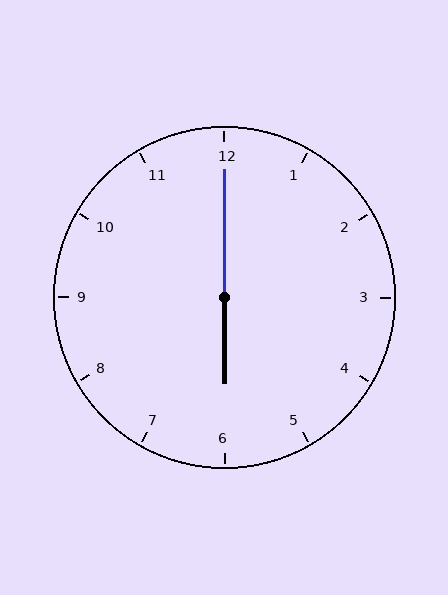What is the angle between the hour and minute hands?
Approximately 180 degrees.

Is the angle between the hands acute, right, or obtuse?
It is obtuse.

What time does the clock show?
6:00.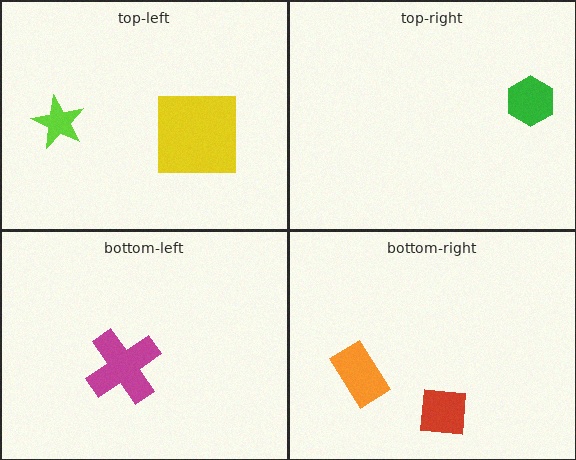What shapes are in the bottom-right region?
The red square, the orange rectangle.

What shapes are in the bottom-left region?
The magenta cross.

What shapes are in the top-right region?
The green hexagon.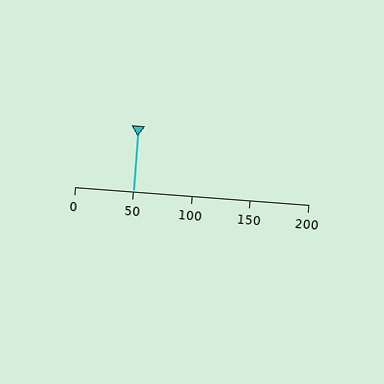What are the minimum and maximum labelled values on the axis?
The axis runs from 0 to 200.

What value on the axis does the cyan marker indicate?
The marker indicates approximately 50.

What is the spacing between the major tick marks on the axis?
The major ticks are spaced 50 apart.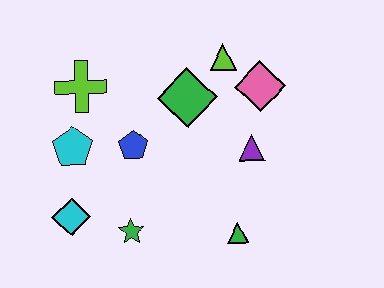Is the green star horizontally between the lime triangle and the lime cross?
Yes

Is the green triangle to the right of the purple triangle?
No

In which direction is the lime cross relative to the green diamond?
The lime cross is to the left of the green diamond.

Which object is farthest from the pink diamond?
The cyan diamond is farthest from the pink diamond.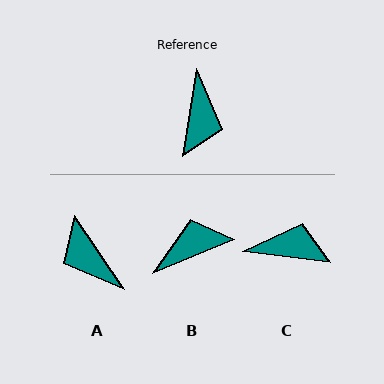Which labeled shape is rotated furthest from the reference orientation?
A, about 137 degrees away.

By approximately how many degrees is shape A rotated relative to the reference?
Approximately 137 degrees clockwise.